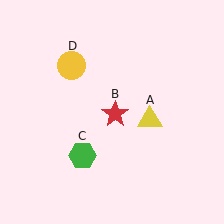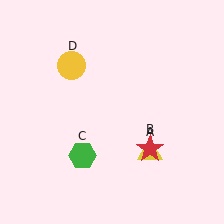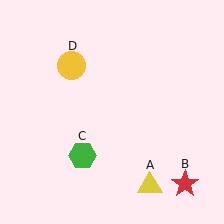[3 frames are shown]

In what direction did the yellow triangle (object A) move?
The yellow triangle (object A) moved down.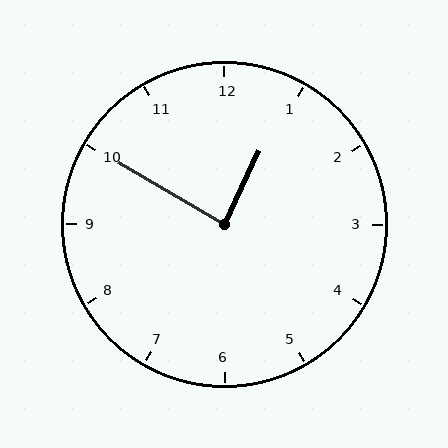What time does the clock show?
12:50.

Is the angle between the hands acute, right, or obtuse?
It is right.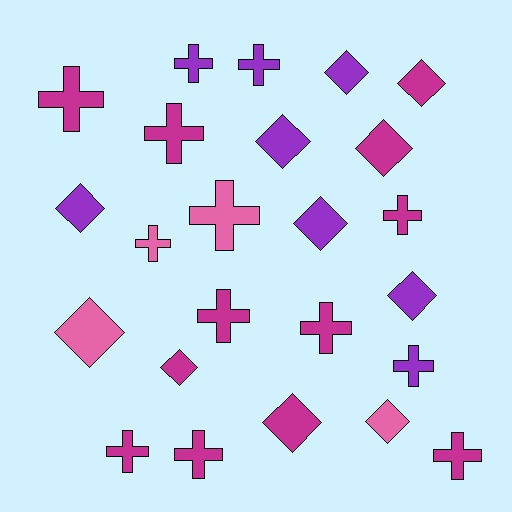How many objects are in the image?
There are 24 objects.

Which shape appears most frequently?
Cross, with 13 objects.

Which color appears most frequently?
Magenta, with 12 objects.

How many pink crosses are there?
There are 2 pink crosses.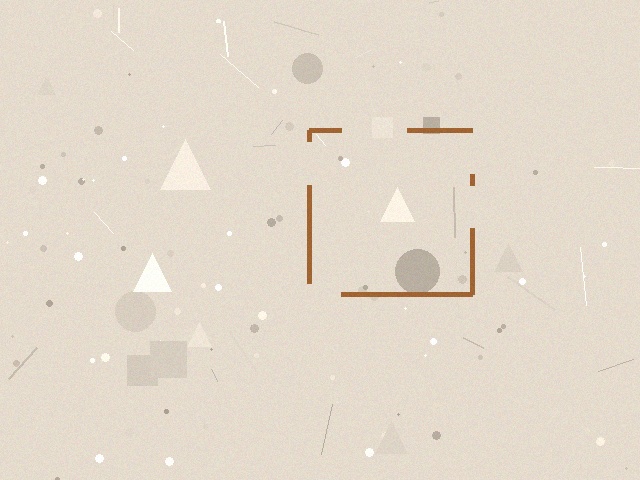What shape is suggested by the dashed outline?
The dashed outline suggests a square.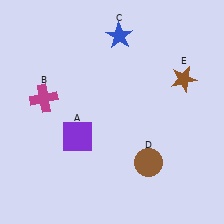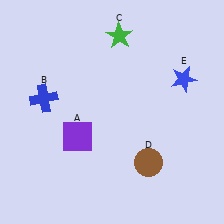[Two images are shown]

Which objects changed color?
B changed from magenta to blue. C changed from blue to green. E changed from brown to blue.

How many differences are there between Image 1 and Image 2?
There are 3 differences between the two images.